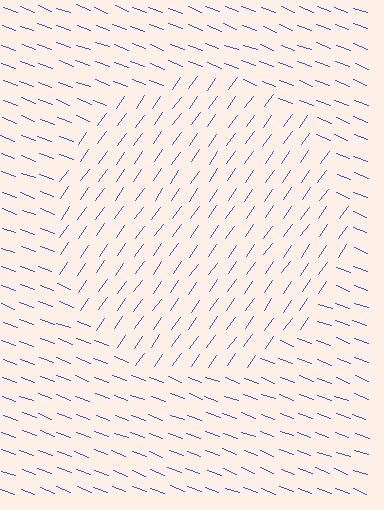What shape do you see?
I see a circle.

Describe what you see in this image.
The image is filled with small blue line segments. A circle region in the image has lines oriented differently from the surrounding lines, creating a visible texture boundary.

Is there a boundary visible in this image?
Yes, there is a texture boundary formed by a change in line orientation.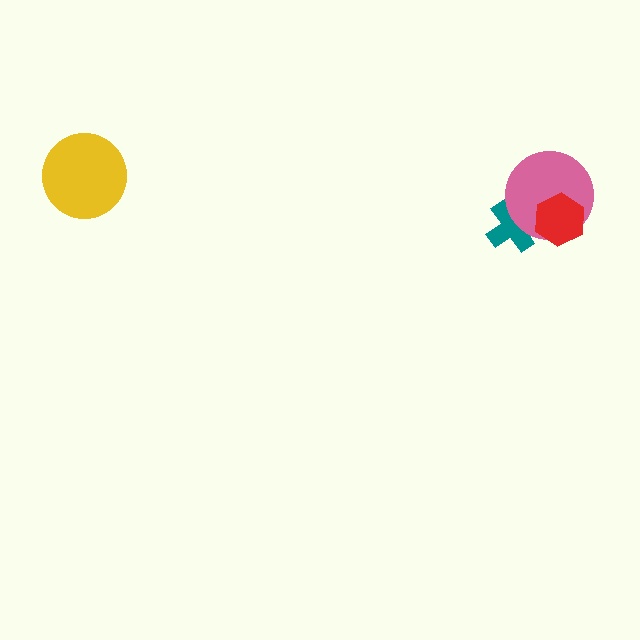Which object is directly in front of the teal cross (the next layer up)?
The pink circle is directly in front of the teal cross.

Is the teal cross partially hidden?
Yes, it is partially covered by another shape.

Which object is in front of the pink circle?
The red hexagon is in front of the pink circle.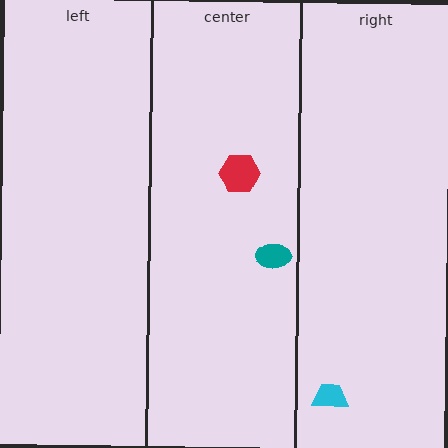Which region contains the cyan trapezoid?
The right region.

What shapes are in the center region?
The teal ellipse, the red hexagon.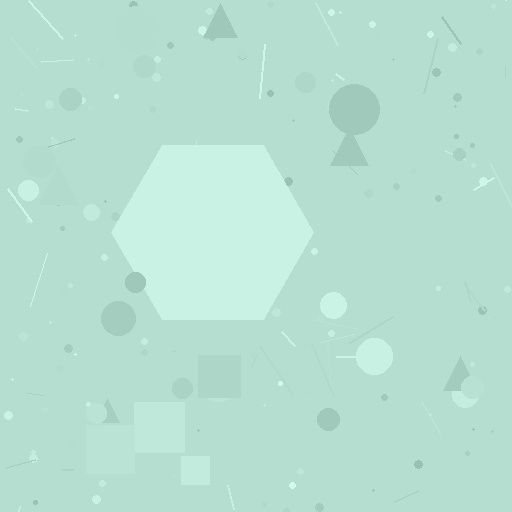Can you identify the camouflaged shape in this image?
The camouflaged shape is a hexagon.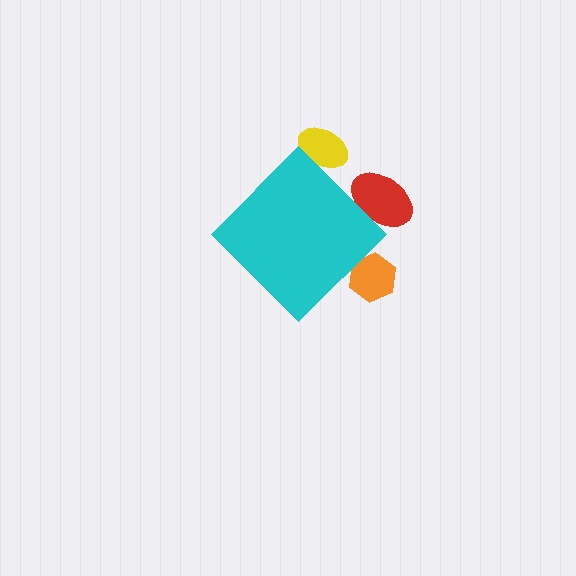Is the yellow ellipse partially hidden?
Yes, the yellow ellipse is partially hidden behind the cyan diamond.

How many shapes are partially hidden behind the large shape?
3 shapes are partially hidden.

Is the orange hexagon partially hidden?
Yes, the orange hexagon is partially hidden behind the cyan diamond.